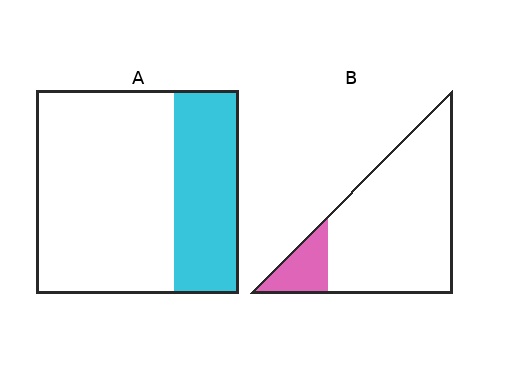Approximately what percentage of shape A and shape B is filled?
A is approximately 30% and B is approximately 15%.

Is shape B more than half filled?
No.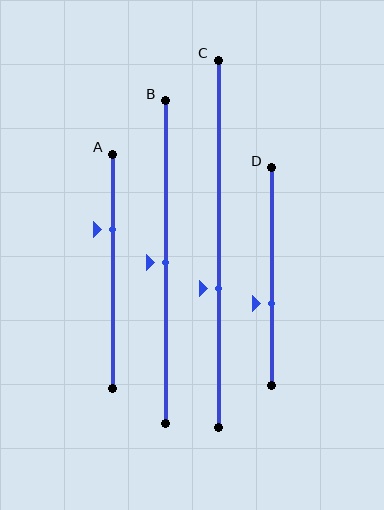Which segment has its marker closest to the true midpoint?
Segment B has its marker closest to the true midpoint.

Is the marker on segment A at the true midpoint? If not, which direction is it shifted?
No, the marker on segment A is shifted upward by about 18% of the segment length.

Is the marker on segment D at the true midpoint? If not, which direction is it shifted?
No, the marker on segment D is shifted downward by about 12% of the segment length.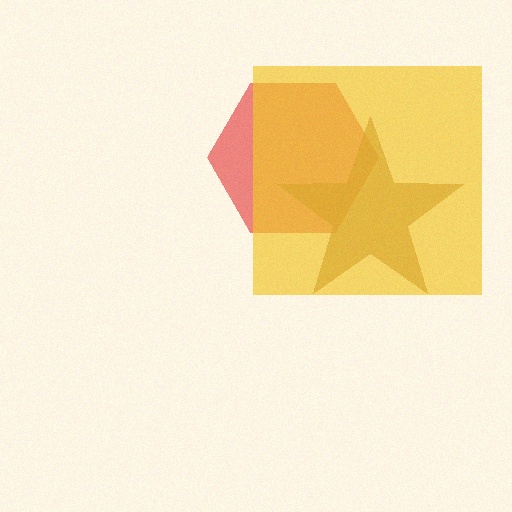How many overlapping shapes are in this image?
There are 3 overlapping shapes in the image.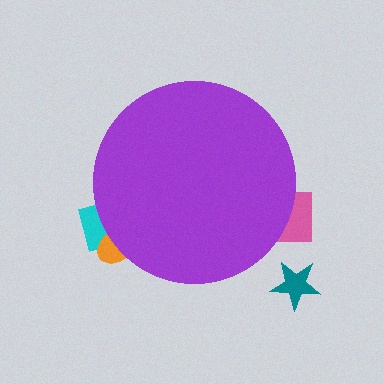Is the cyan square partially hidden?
Yes, the cyan square is partially hidden behind the purple circle.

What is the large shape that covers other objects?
A purple circle.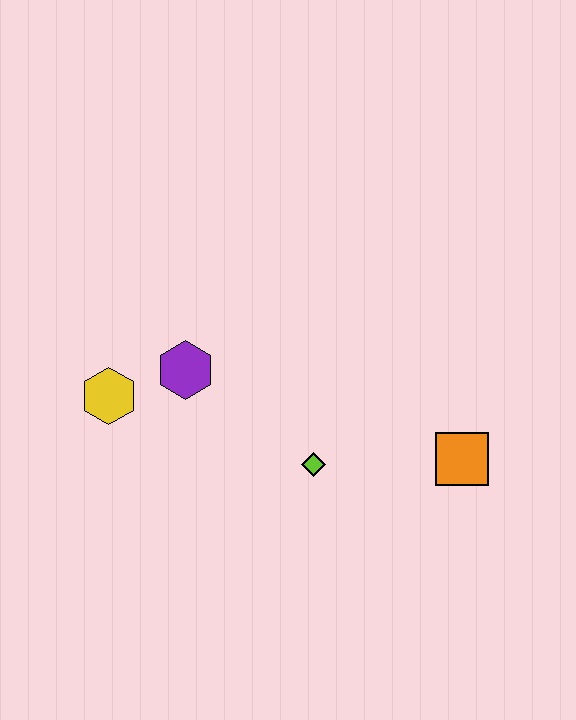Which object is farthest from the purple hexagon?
The orange square is farthest from the purple hexagon.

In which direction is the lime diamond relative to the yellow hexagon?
The lime diamond is to the right of the yellow hexagon.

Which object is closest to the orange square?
The lime diamond is closest to the orange square.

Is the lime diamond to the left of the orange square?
Yes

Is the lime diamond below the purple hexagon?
Yes